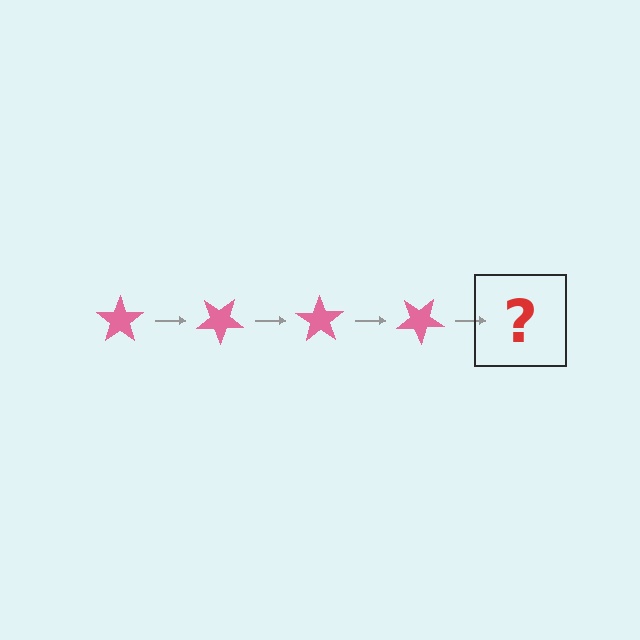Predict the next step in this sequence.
The next step is a pink star rotated 140 degrees.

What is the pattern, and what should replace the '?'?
The pattern is that the star rotates 35 degrees each step. The '?' should be a pink star rotated 140 degrees.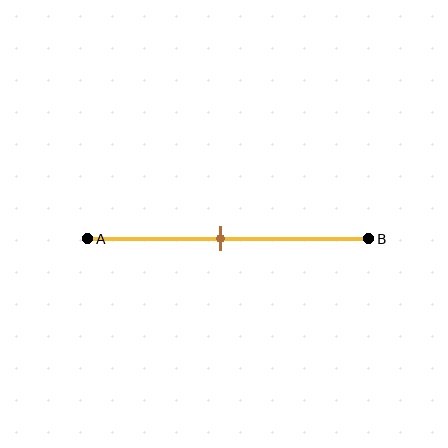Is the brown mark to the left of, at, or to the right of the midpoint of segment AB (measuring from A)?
The brown mark is approximately at the midpoint of segment AB.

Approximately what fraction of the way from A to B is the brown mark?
The brown mark is approximately 45% of the way from A to B.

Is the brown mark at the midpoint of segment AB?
Yes, the mark is approximately at the midpoint.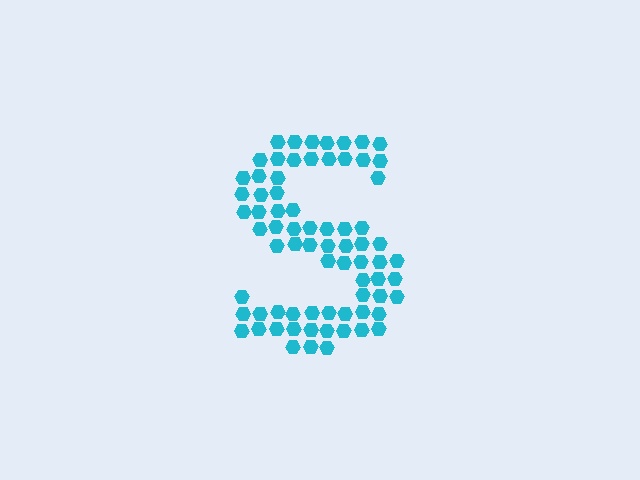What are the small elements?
The small elements are hexagons.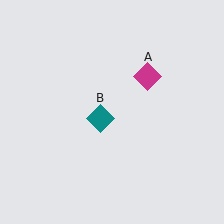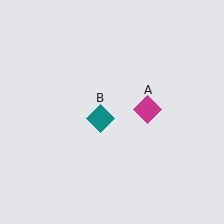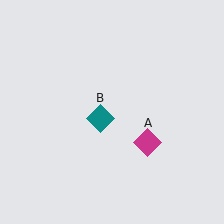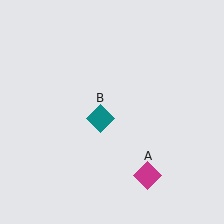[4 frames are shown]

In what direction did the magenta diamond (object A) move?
The magenta diamond (object A) moved down.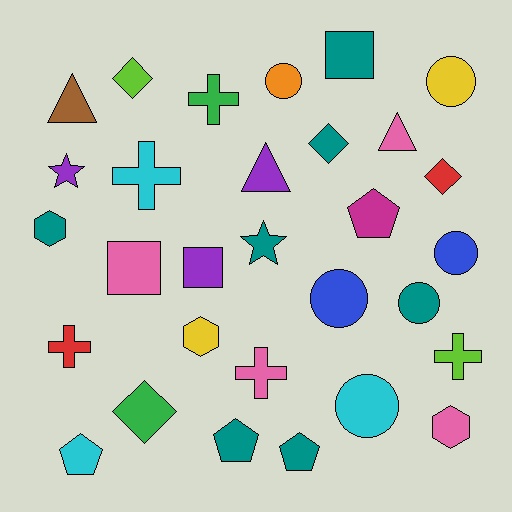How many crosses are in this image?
There are 5 crosses.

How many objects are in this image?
There are 30 objects.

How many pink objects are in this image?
There are 4 pink objects.